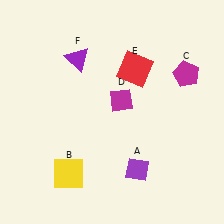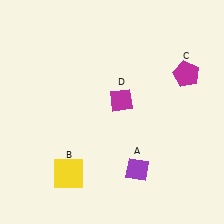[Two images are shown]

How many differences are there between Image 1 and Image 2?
There are 2 differences between the two images.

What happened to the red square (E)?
The red square (E) was removed in Image 2. It was in the top-right area of Image 1.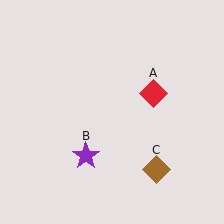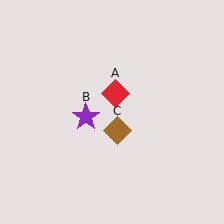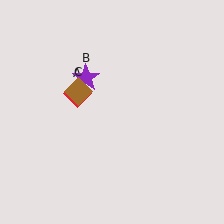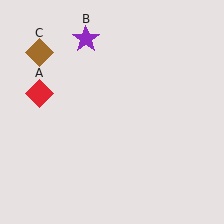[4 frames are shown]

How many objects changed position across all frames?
3 objects changed position: red diamond (object A), purple star (object B), brown diamond (object C).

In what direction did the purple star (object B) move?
The purple star (object B) moved up.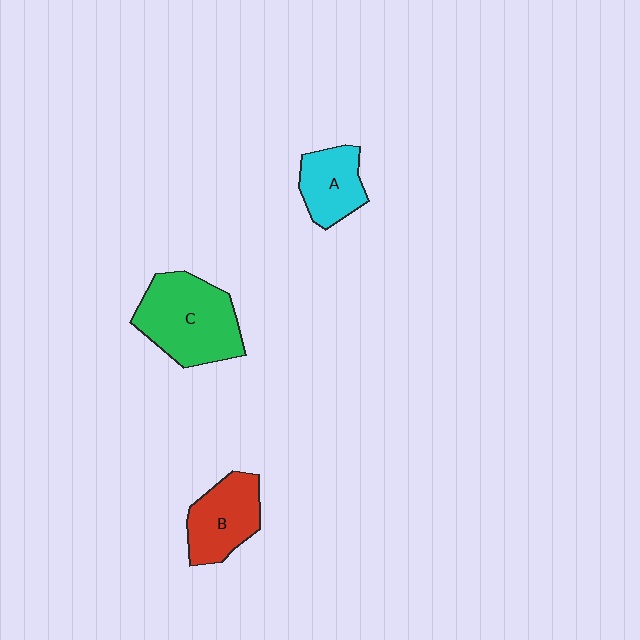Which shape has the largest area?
Shape C (green).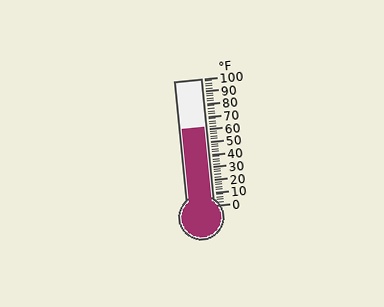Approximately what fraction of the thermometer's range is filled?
The thermometer is filled to approximately 60% of its range.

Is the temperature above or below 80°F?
The temperature is below 80°F.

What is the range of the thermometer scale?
The thermometer scale ranges from 0°F to 100°F.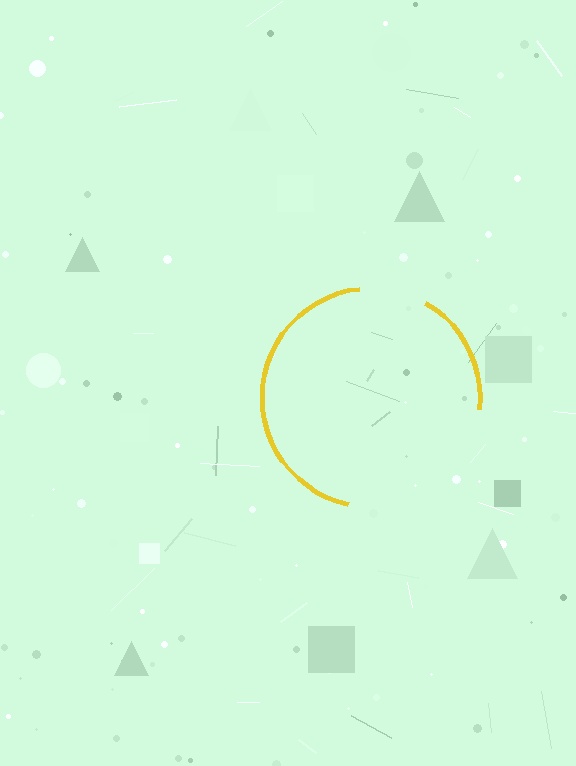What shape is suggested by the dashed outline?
The dashed outline suggests a circle.